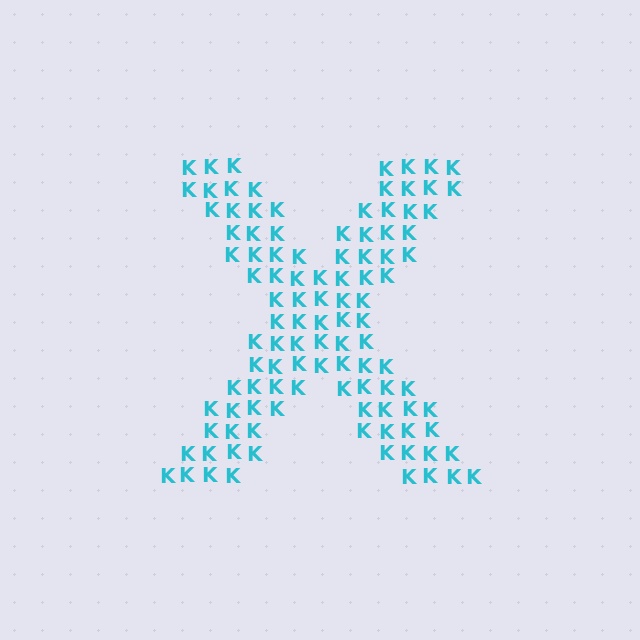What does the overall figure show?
The overall figure shows the letter X.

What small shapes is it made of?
It is made of small letter K's.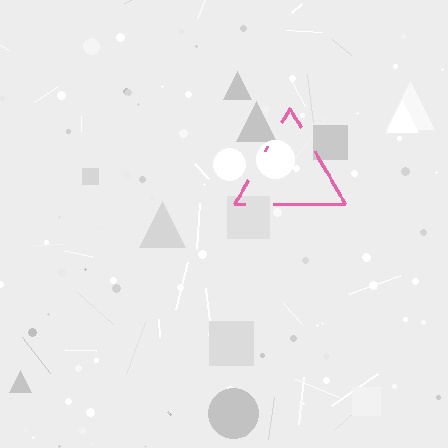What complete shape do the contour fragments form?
The contour fragments form a triangle.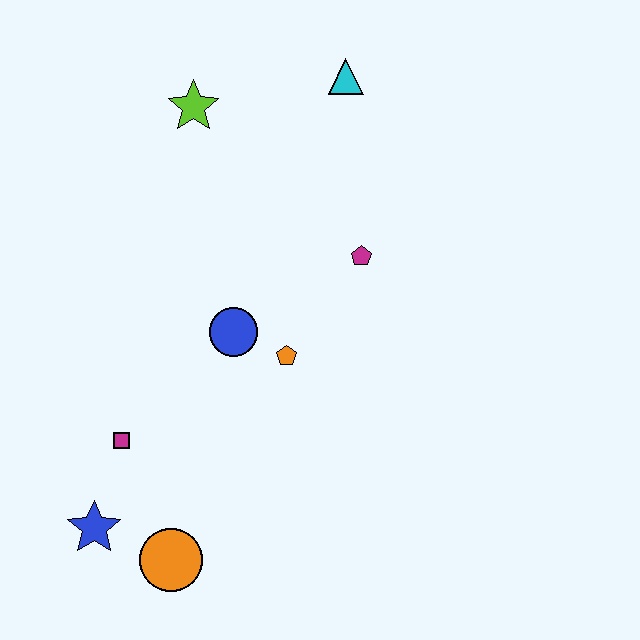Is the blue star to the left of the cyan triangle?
Yes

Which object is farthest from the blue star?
The cyan triangle is farthest from the blue star.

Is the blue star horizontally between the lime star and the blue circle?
No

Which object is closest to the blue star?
The orange circle is closest to the blue star.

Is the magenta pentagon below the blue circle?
No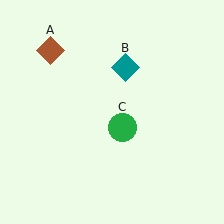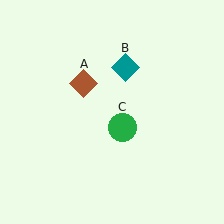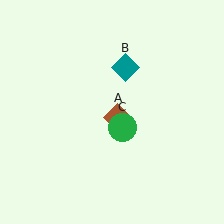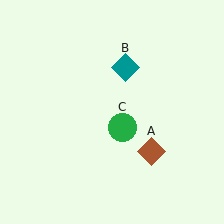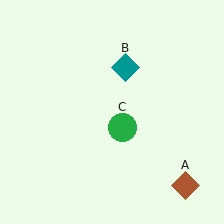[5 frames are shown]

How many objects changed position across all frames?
1 object changed position: brown diamond (object A).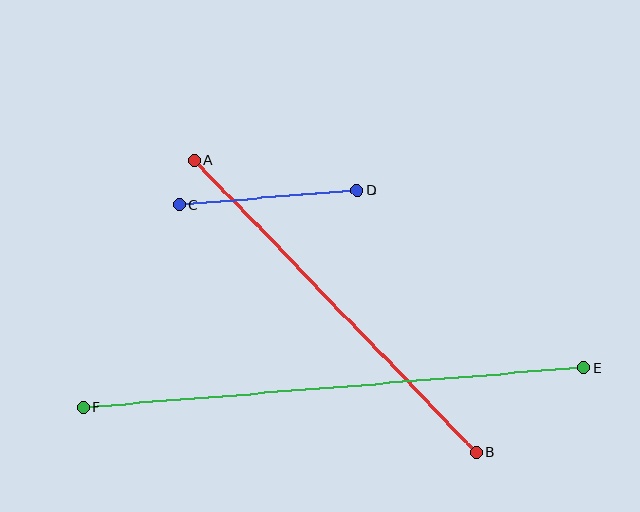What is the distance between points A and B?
The distance is approximately 405 pixels.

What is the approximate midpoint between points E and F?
The midpoint is at approximately (334, 388) pixels.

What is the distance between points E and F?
The distance is approximately 502 pixels.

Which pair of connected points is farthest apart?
Points E and F are farthest apart.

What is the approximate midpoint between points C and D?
The midpoint is at approximately (268, 197) pixels.